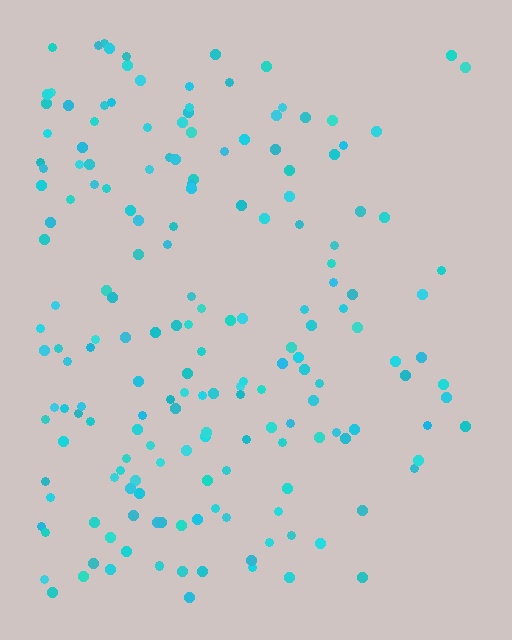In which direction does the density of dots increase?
From right to left, with the left side densest.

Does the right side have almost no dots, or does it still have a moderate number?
Still a moderate number, just noticeably fewer than the left.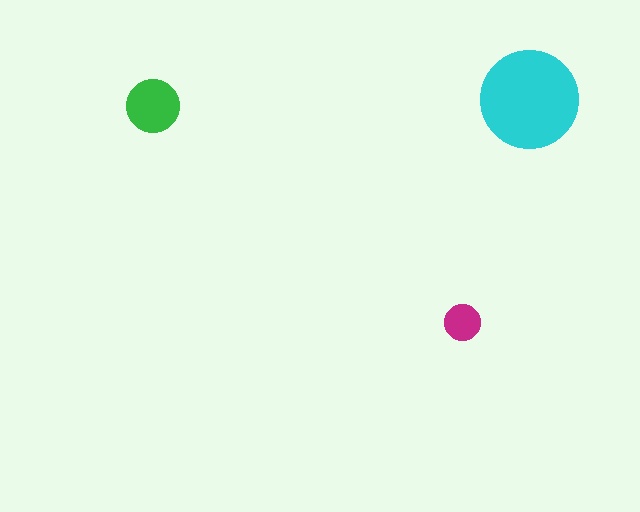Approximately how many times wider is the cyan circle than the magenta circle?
About 2.5 times wider.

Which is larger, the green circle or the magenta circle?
The green one.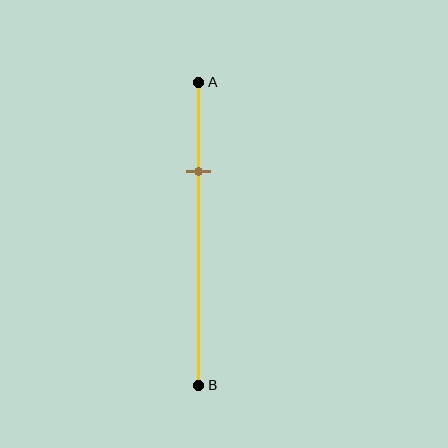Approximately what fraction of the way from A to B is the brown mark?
The brown mark is approximately 30% of the way from A to B.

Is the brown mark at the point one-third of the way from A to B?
No, the mark is at about 30% from A, not at the 33% one-third point.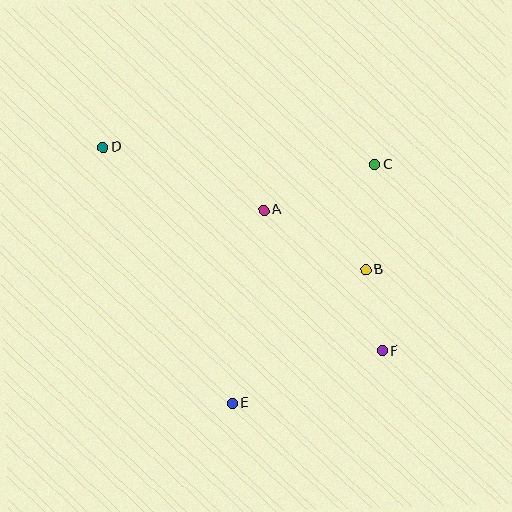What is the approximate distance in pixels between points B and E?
The distance between B and E is approximately 189 pixels.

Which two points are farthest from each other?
Points D and F are farthest from each other.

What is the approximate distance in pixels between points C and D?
The distance between C and D is approximately 272 pixels.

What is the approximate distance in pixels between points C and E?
The distance between C and E is approximately 278 pixels.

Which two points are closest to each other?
Points B and F are closest to each other.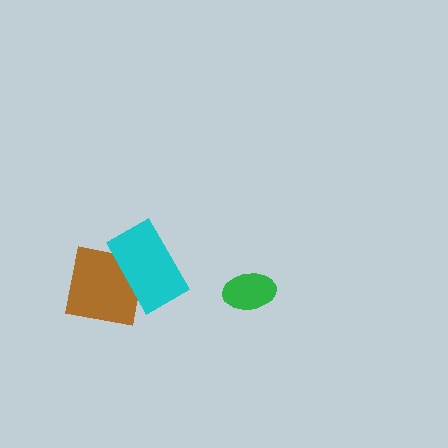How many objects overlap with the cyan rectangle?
1 object overlaps with the cyan rectangle.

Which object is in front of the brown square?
The cyan rectangle is in front of the brown square.